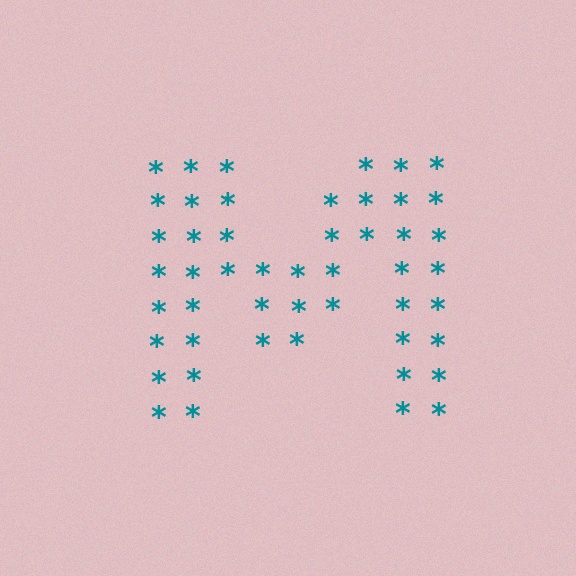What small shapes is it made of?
It is made of small asterisks.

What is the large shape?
The large shape is the letter M.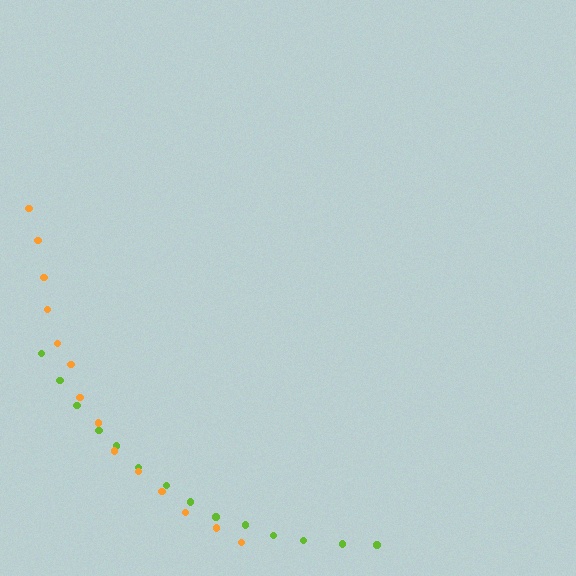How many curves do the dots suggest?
There are 2 distinct paths.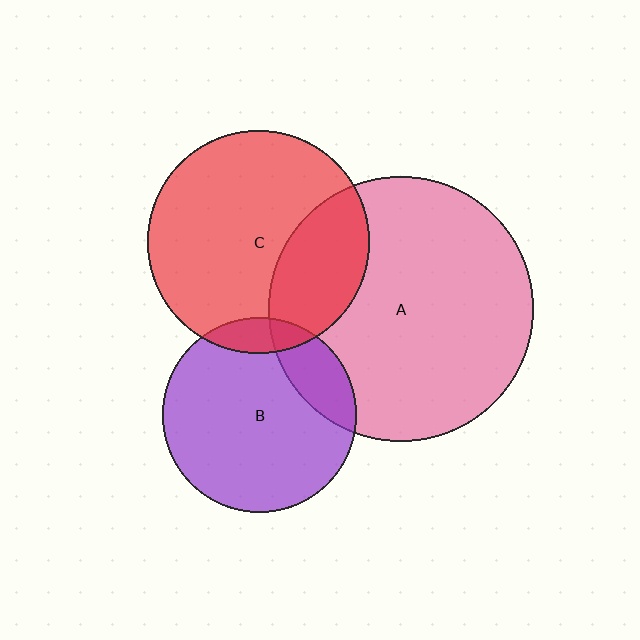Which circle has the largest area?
Circle A (pink).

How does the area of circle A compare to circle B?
Approximately 1.8 times.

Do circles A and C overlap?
Yes.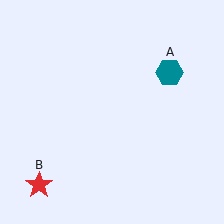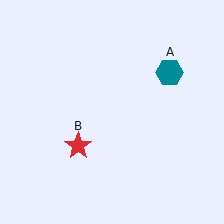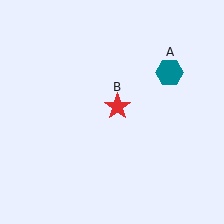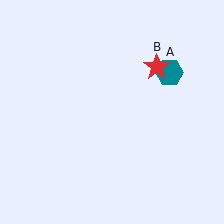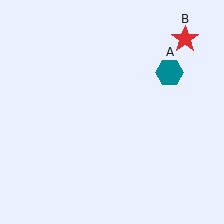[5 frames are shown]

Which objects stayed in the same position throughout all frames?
Teal hexagon (object A) remained stationary.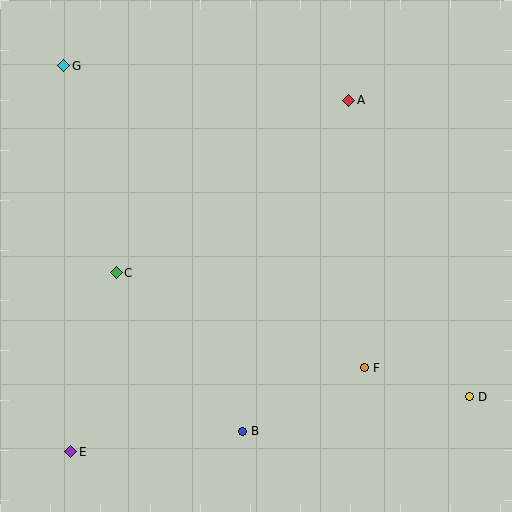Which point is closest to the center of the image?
Point C at (116, 273) is closest to the center.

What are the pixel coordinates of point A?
Point A is at (349, 100).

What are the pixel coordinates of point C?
Point C is at (116, 273).